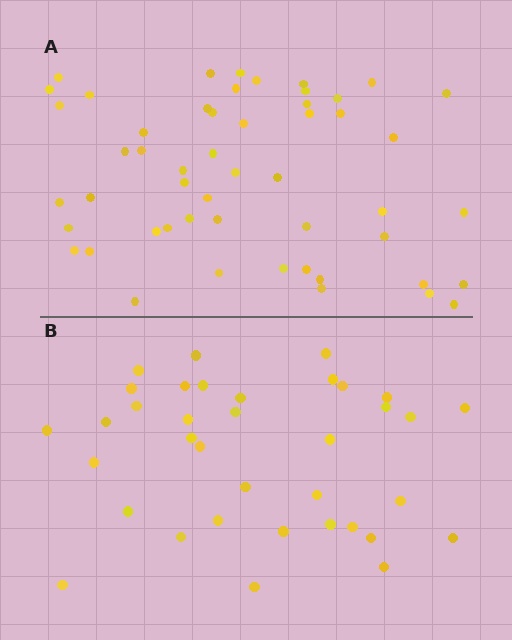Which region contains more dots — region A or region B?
Region A (the top region) has more dots.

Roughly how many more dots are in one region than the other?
Region A has approximately 15 more dots than region B.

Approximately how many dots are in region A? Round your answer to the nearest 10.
About 50 dots. (The exact count is 52, which rounds to 50.)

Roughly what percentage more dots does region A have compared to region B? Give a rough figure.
About 45% more.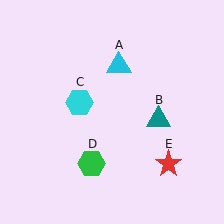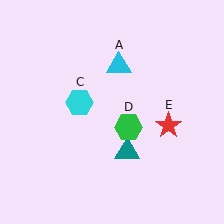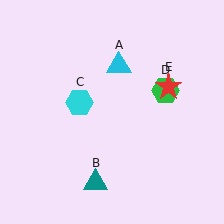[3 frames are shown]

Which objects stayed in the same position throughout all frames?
Cyan triangle (object A) and cyan hexagon (object C) remained stationary.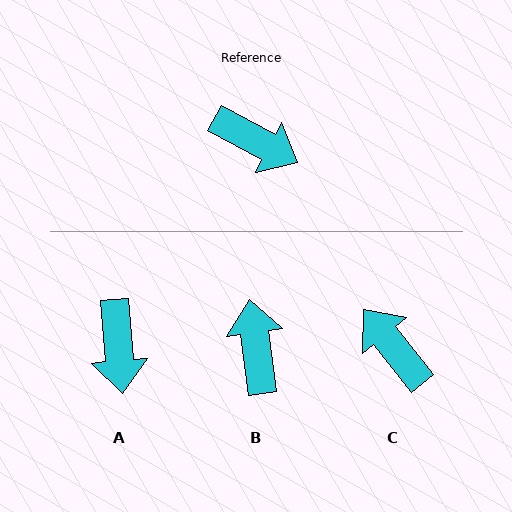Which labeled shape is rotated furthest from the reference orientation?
C, about 157 degrees away.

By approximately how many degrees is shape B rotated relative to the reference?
Approximately 126 degrees counter-clockwise.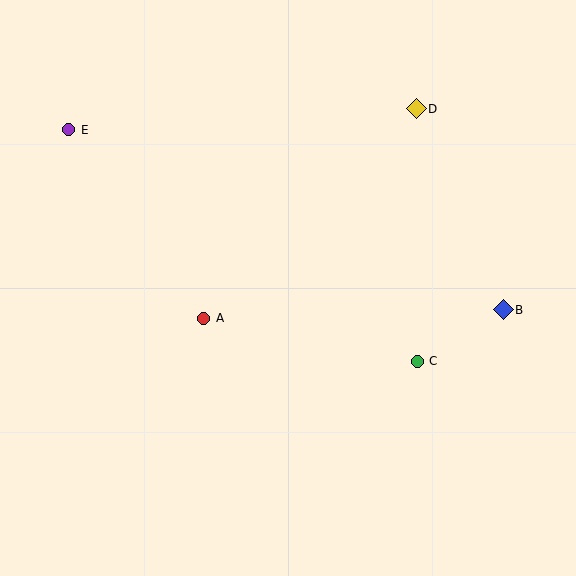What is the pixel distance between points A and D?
The distance between A and D is 298 pixels.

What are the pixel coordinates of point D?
Point D is at (416, 109).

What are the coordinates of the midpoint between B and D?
The midpoint between B and D is at (460, 209).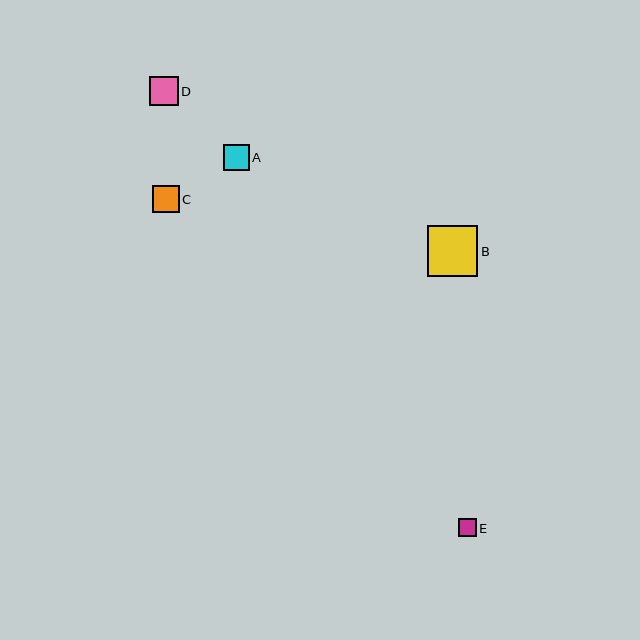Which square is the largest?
Square B is the largest with a size of approximately 50 pixels.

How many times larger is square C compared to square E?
Square C is approximately 1.5 times the size of square E.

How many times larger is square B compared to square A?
Square B is approximately 2.0 times the size of square A.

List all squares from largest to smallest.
From largest to smallest: B, D, C, A, E.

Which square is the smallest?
Square E is the smallest with a size of approximately 18 pixels.